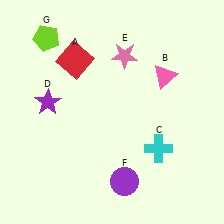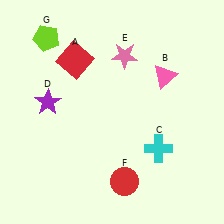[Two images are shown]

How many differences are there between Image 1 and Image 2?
There is 1 difference between the two images.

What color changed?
The circle (F) changed from purple in Image 1 to red in Image 2.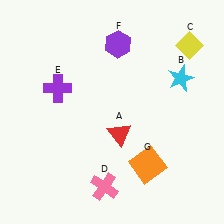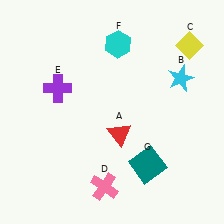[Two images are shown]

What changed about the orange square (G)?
In Image 1, G is orange. In Image 2, it changed to teal.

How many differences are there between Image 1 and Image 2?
There are 2 differences between the two images.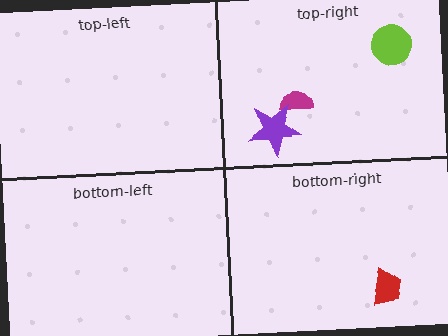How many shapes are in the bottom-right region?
1.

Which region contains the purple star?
The top-right region.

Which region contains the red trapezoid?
The bottom-right region.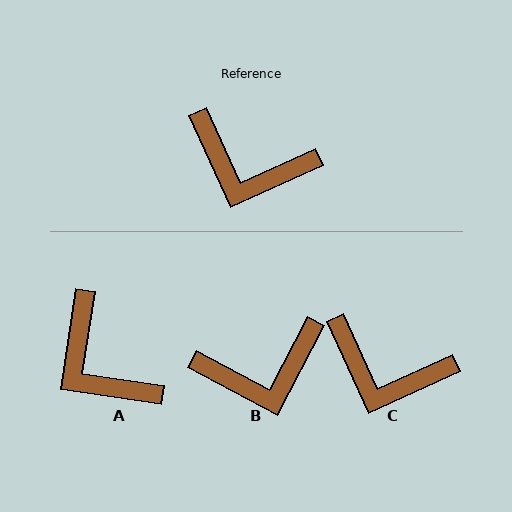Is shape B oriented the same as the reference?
No, it is off by about 38 degrees.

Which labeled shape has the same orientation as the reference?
C.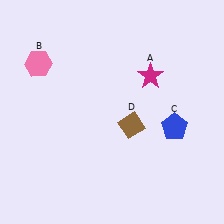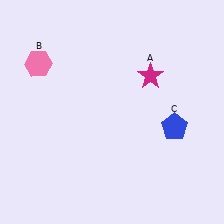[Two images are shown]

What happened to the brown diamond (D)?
The brown diamond (D) was removed in Image 2. It was in the bottom-right area of Image 1.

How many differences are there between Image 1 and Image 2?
There is 1 difference between the two images.